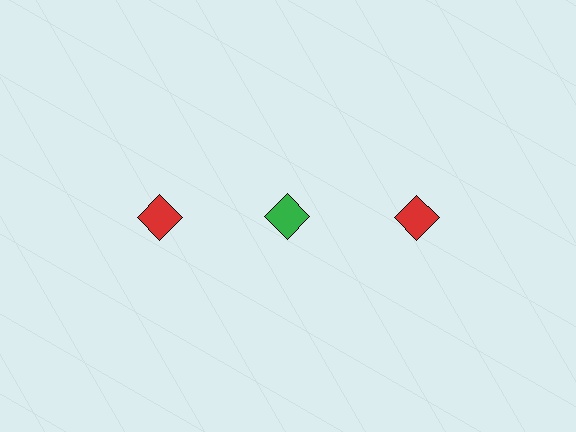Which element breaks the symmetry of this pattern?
The green diamond in the top row, second from left column breaks the symmetry. All other shapes are red diamonds.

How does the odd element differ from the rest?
It has a different color: green instead of red.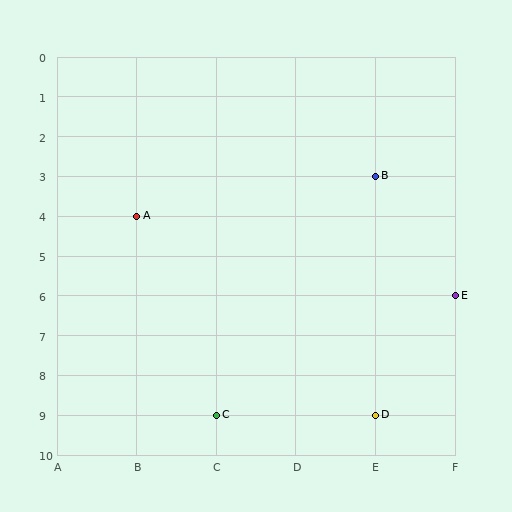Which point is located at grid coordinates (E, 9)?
Point D is at (E, 9).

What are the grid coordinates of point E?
Point E is at grid coordinates (F, 6).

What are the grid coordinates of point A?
Point A is at grid coordinates (B, 4).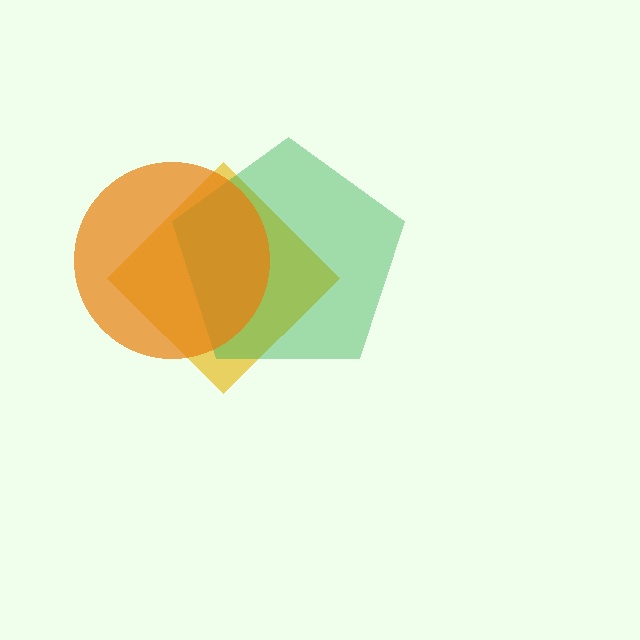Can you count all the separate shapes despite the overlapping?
Yes, there are 3 separate shapes.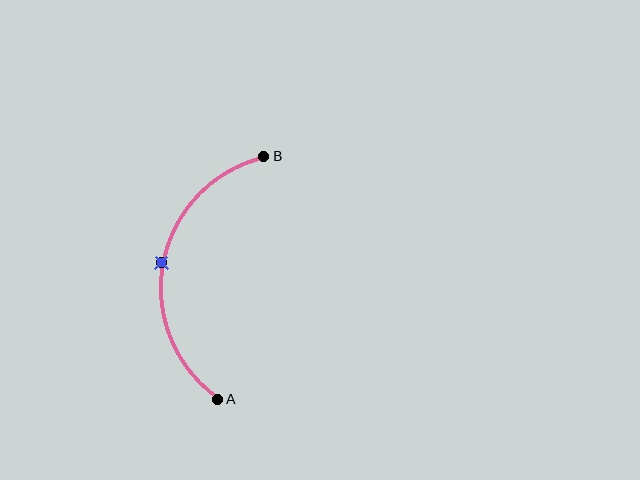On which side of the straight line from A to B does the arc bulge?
The arc bulges to the left of the straight line connecting A and B.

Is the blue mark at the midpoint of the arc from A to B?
Yes. The blue mark lies on the arc at equal arc-length from both A and B — it is the arc midpoint.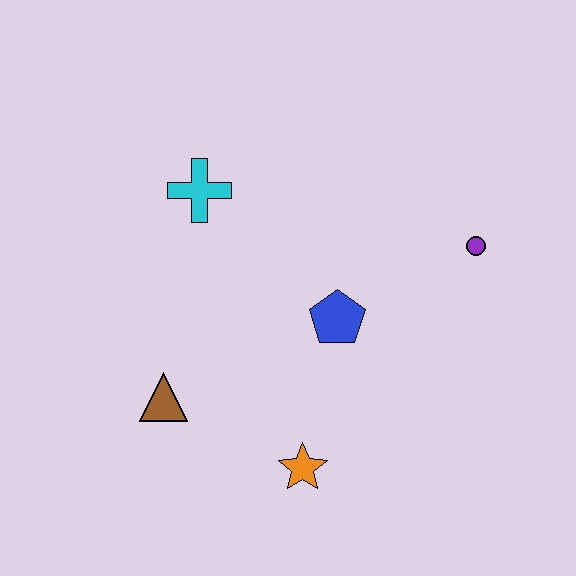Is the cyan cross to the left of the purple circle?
Yes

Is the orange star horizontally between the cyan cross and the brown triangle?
No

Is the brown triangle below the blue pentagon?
Yes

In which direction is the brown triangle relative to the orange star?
The brown triangle is to the left of the orange star.